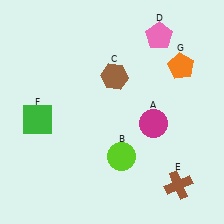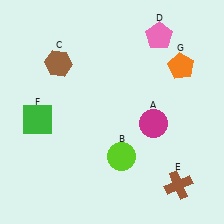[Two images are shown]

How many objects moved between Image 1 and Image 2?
1 object moved between the two images.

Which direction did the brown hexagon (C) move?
The brown hexagon (C) moved left.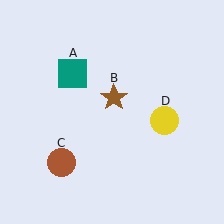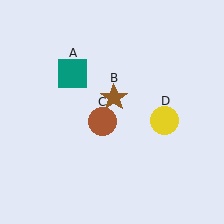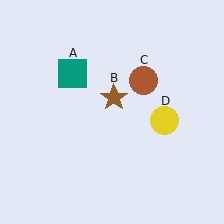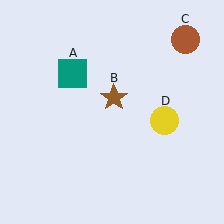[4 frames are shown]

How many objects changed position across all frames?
1 object changed position: brown circle (object C).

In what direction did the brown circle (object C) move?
The brown circle (object C) moved up and to the right.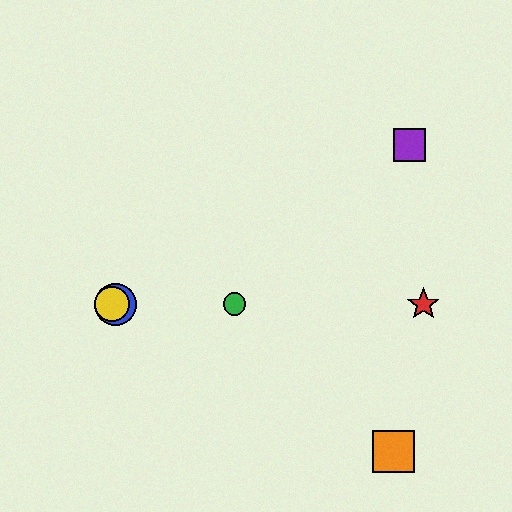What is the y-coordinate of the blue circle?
The blue circle is at y≈304.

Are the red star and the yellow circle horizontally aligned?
Yes, both are at y≈305.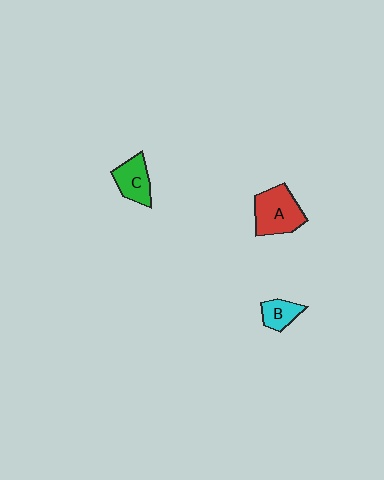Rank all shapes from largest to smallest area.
From largest to smallest: A (red), C (green), B (cyan).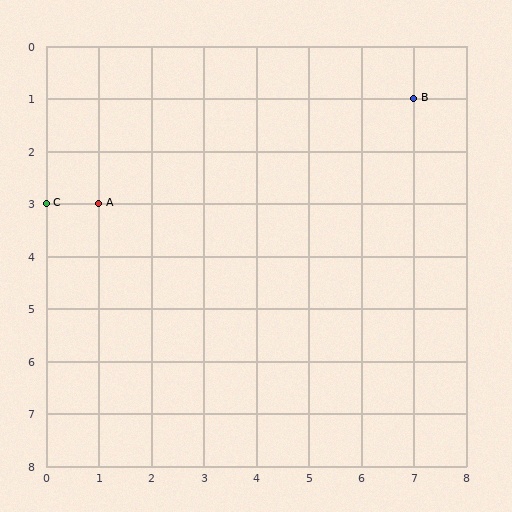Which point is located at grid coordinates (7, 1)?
Point B is at (7, 1).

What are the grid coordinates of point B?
Point B is at grid coordinates (7, 1).